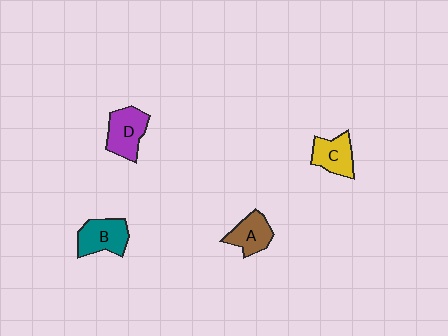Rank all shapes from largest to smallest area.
From largest to smallest: D (purple), B (teal), C (yellow), A (brown).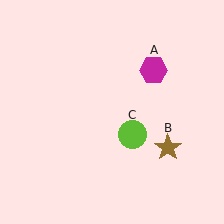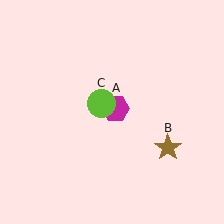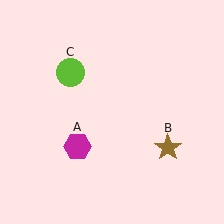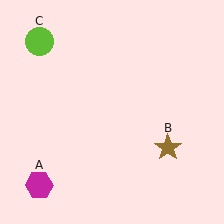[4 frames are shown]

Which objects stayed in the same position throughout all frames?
Brown star (object B) remained stationary.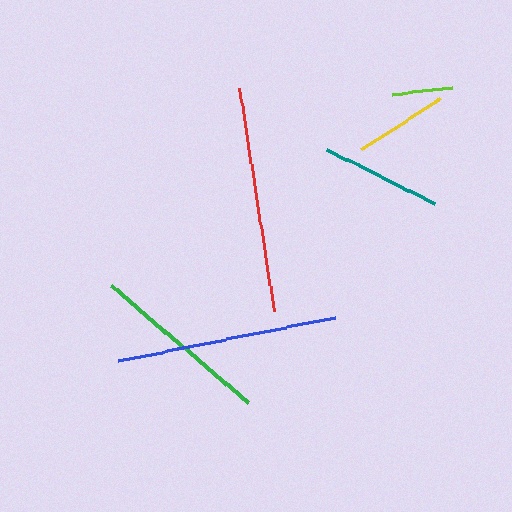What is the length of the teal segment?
The teal segment is approximately 120 pixels long.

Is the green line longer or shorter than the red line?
The red line is longer than the green line.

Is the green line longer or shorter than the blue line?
The blue line is longer than the green line.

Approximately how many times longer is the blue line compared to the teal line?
The blue line is approximately 1.8 times the length of the teal line.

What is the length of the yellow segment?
The yellow segment is approximately 94 pixels long.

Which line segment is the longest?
The red line is the longest at approximately 225 pixels.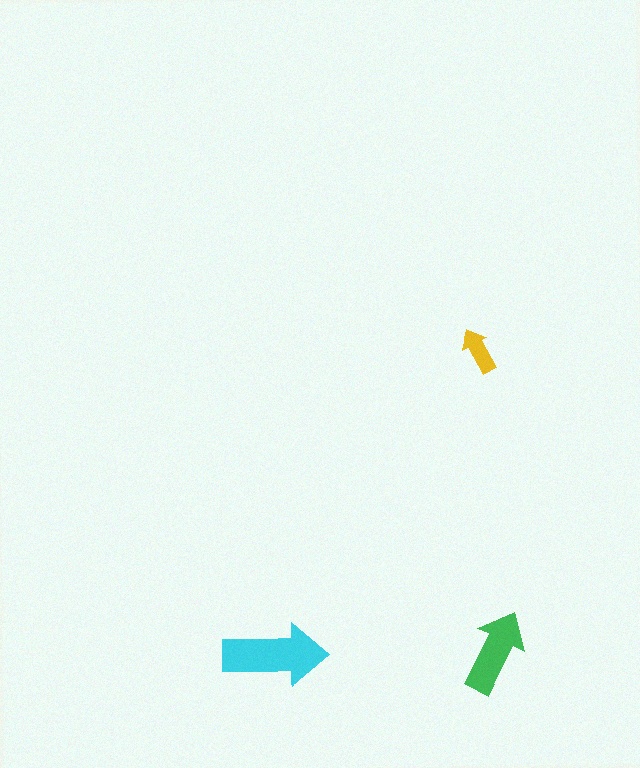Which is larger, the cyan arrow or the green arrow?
The cyan one.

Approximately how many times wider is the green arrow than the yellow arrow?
About 2 times wider.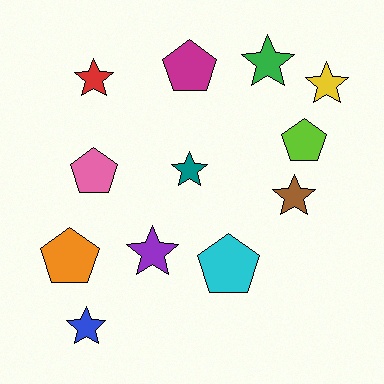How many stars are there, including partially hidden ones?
There are 7 stars.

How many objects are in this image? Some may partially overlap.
There are 12 objects.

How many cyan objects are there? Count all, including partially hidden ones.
There is 1 cyan object.